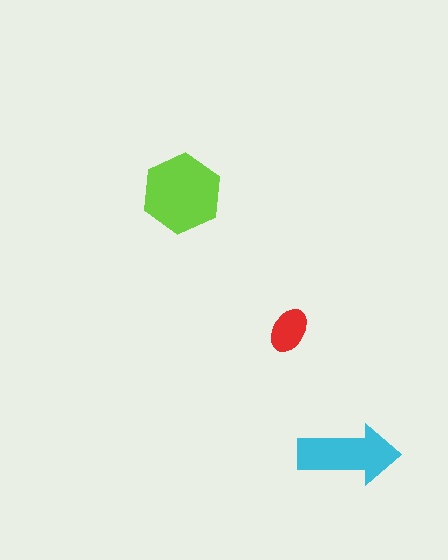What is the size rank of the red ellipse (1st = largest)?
3rd.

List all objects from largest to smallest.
The lime hexagon, the cyan arrow, the red ellipse.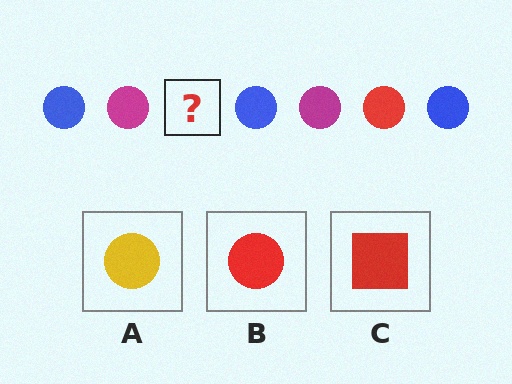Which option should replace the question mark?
Option B.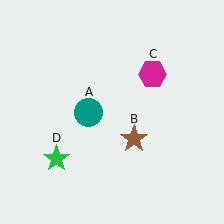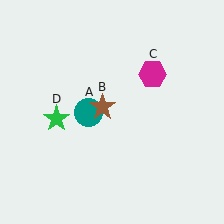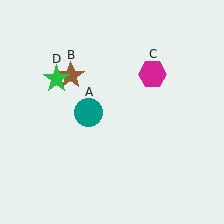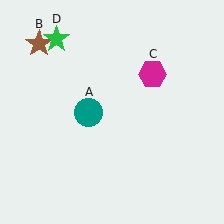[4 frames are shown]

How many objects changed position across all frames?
2 objects changed position: brown star (object B), green star (object D).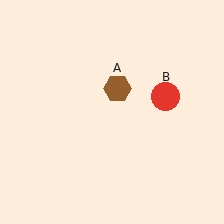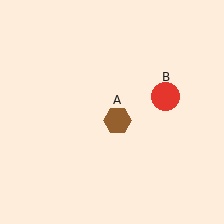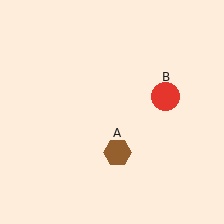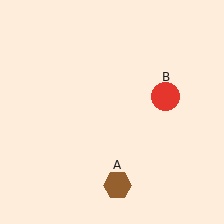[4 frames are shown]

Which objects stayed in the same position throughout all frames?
Red circle (object B) remained stationary.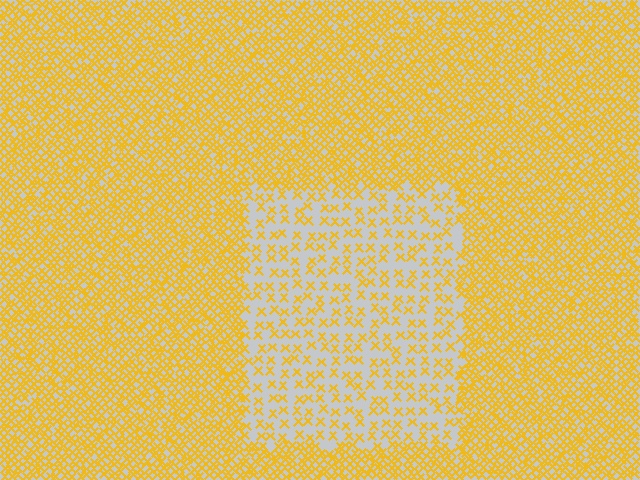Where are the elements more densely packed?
The elements are more densely packed outside the rectangle boundary.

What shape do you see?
I see a rectangle.